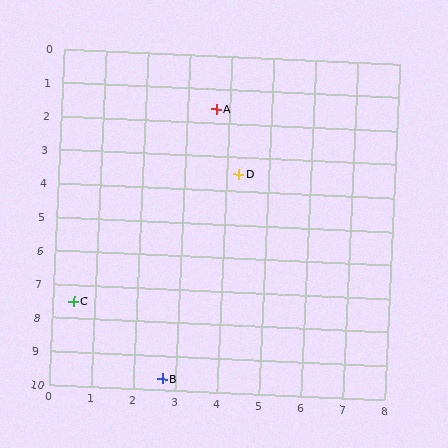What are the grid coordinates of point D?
Point D is at approximately (4.3, 3.5).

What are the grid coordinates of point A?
Point A is at approximately (3.7, 1.6).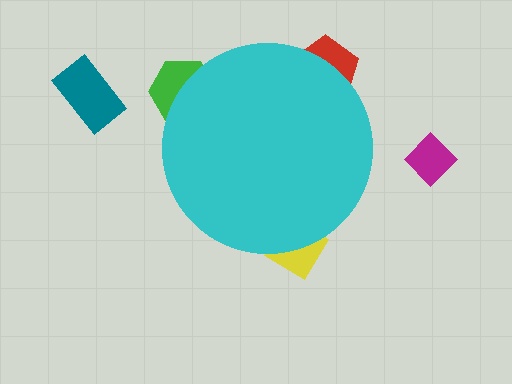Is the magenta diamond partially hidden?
No, the magenta diamond is fully visible.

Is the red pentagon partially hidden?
Yes, the red pentagon is partially hidden behind the cyan circle.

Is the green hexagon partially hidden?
Yes, the green hexagon is partially hidden behind the cyan circle.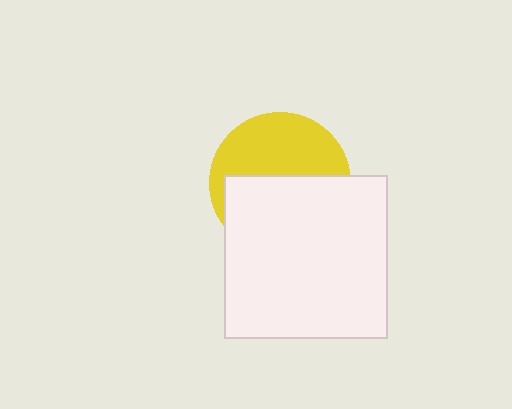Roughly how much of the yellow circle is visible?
About half of it is visible (roughly 47%).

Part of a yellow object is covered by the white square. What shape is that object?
It is a circle.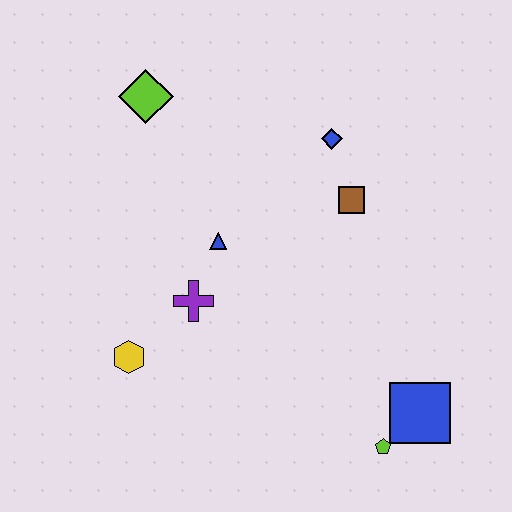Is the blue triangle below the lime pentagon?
No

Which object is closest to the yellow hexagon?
The purple cross is closest to the yellow hexagon.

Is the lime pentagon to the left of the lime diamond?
No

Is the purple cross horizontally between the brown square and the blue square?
No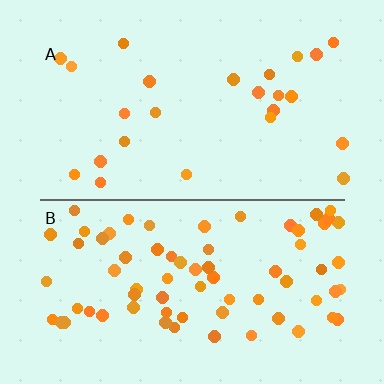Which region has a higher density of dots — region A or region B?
B (the bottom).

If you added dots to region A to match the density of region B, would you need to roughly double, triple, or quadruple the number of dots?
Approximately triple.